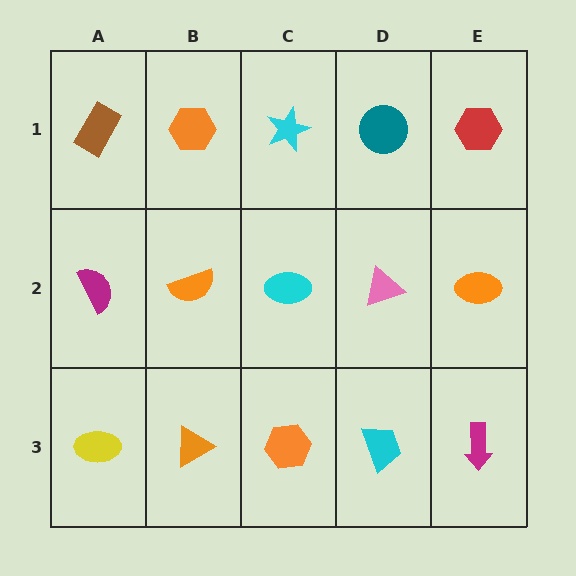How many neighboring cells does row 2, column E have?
3.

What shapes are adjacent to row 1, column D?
A pink triangle (row 2, column D), a cyan star (row 1, column C), a red hexagon (row 1, column E).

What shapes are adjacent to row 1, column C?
A cyan ellipse (row 2, column C), an orange hexagon (row 1, column B), a teal circle (row 1, column D).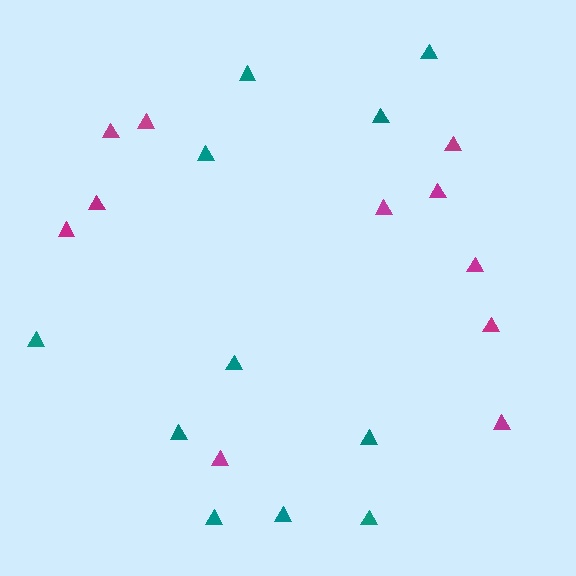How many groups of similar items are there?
There are 2 groups: one group of magenta triangles (11) and one group of teal triangles (11).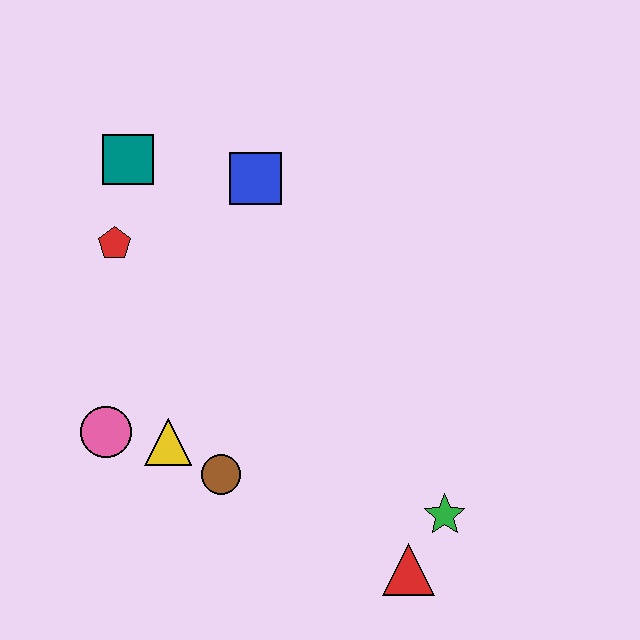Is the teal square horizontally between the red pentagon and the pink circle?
No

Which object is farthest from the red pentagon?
The red triangle is farthest from the red pentagon.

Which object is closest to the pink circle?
The yellow triangle is closest to the pink circle.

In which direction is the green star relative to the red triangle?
The green star is above the red triangle.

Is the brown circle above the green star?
Yes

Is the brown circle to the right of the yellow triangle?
Yes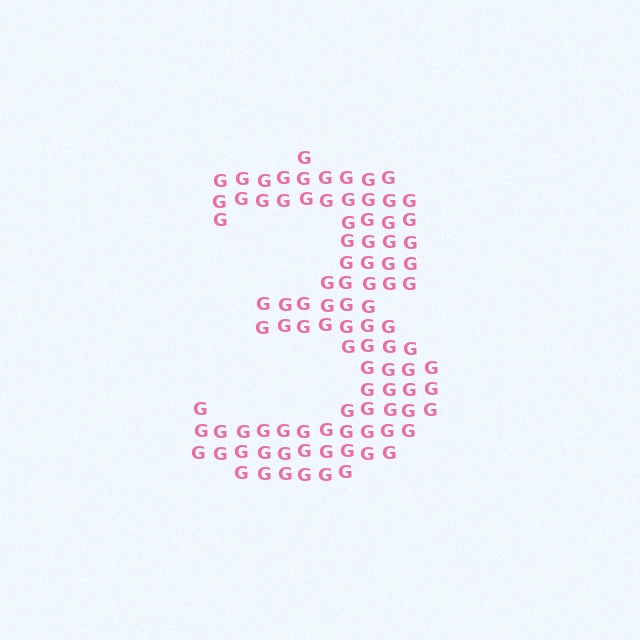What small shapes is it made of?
It is made of small letter G's.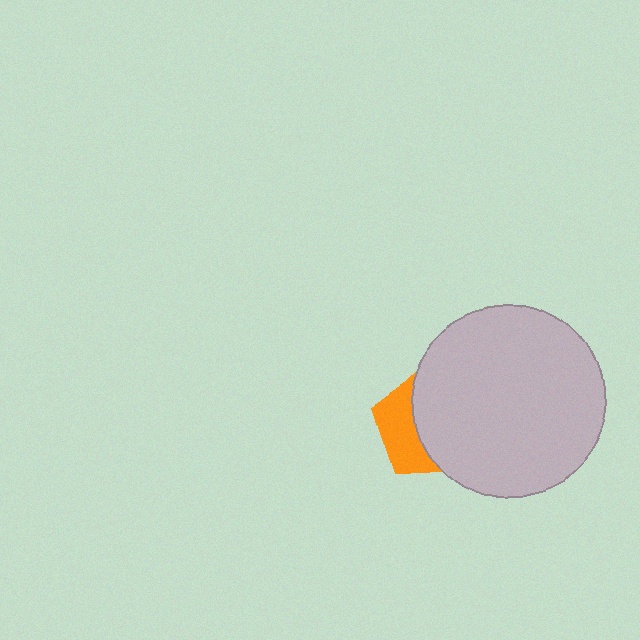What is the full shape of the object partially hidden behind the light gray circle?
The partially hidden object is an orange pentagon.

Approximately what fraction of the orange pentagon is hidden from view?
Roughly 61% of the orange pentagon is hidden behind the light gray circle.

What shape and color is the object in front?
The object in front is a light gray circle.